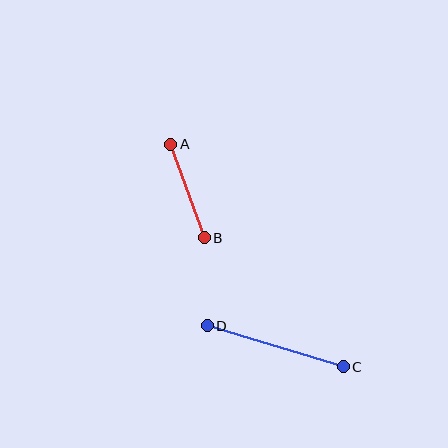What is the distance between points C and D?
The distance is approximately 142 pixels.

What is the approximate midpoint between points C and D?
The midpoint is at approximately (275, 346) pixels.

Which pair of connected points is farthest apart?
Points C and D are farthest apart.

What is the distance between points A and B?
The distance is approximately 99 pixels.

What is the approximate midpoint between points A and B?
The midpoint is at approximately (187, 191) pixels.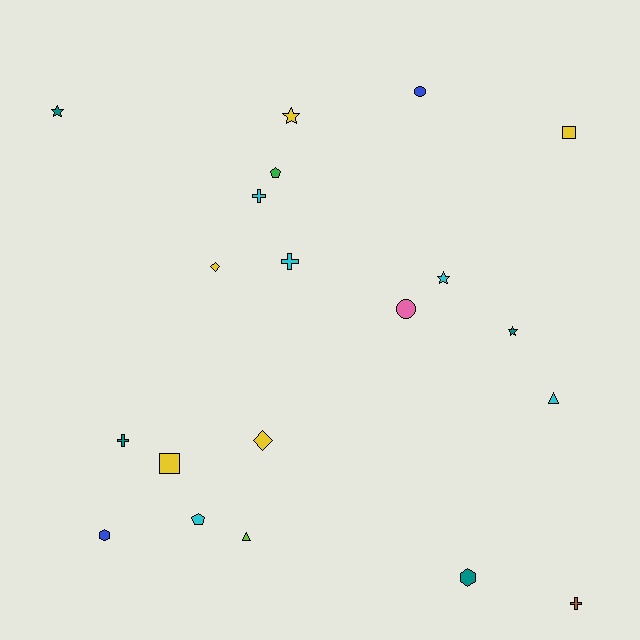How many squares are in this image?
There are 2 squares.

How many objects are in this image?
There are 20 objects.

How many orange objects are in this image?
There are no orange objects.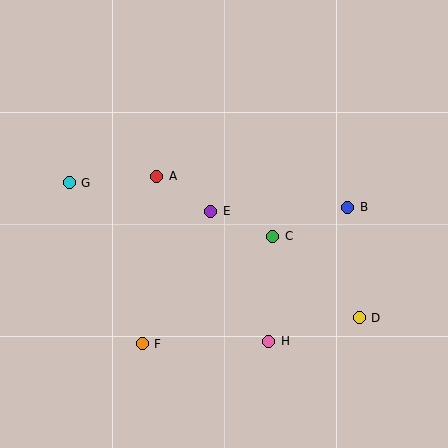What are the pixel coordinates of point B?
Point B is at (348, 207).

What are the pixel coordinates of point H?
Point H is at (269, 341).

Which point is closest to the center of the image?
Point E at (211, 211) is closest to the center.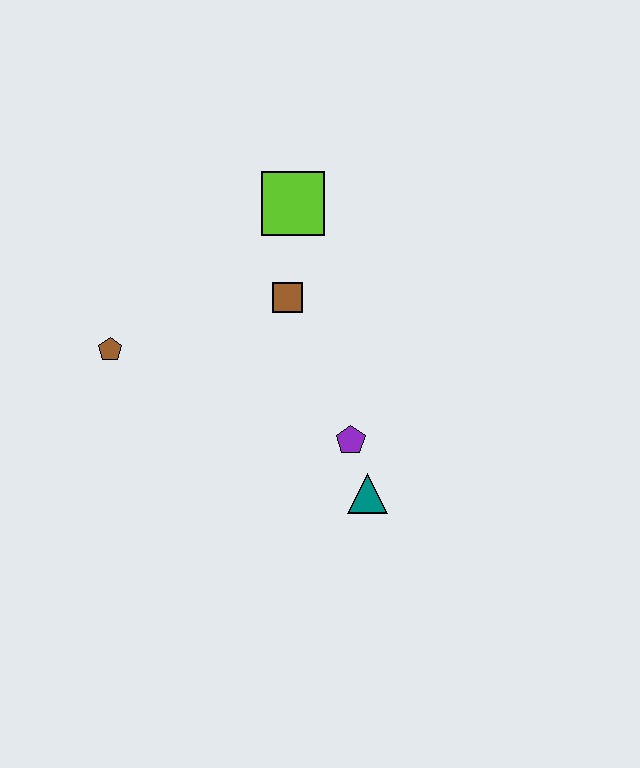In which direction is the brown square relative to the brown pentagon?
The brown square is to the right of the brown pentagon.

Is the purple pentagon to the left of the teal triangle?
Yes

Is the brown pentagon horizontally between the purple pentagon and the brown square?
No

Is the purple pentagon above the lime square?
No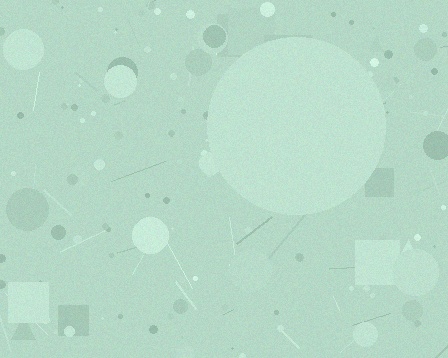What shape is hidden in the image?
A circle is hidden in the image.